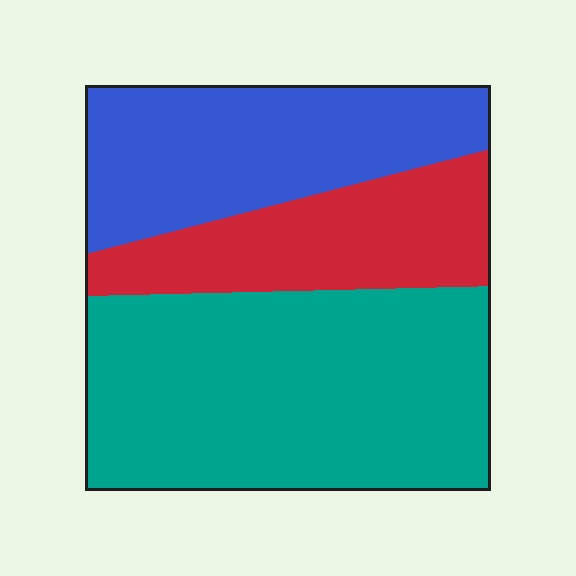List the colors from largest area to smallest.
From largest to smallest: teal, blue, red.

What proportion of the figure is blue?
Blue takes up between a sixth and a third of the figure.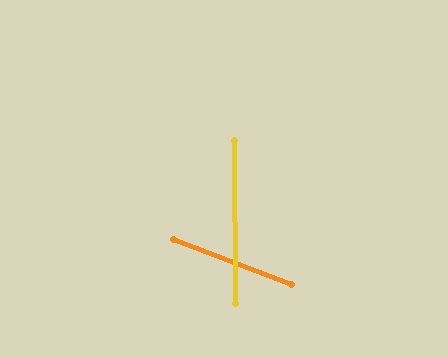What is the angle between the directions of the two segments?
Approximately 69 degrees.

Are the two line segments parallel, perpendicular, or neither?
Neither parallel nor perpendicular — they differ by about 69°.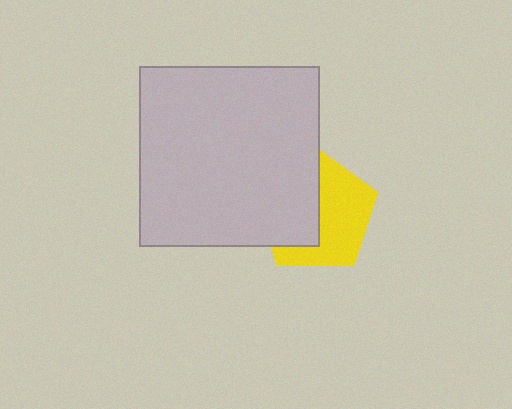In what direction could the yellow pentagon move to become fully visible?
The yellow pentagon could move right. That would shift it out from behind the light gray square entirely.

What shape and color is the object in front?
The object in front is a light gray square.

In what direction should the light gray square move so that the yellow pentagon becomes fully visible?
The light gray square should move left. That is the shortest direction to clear the overlap and leave the yellow pentagon fully visible.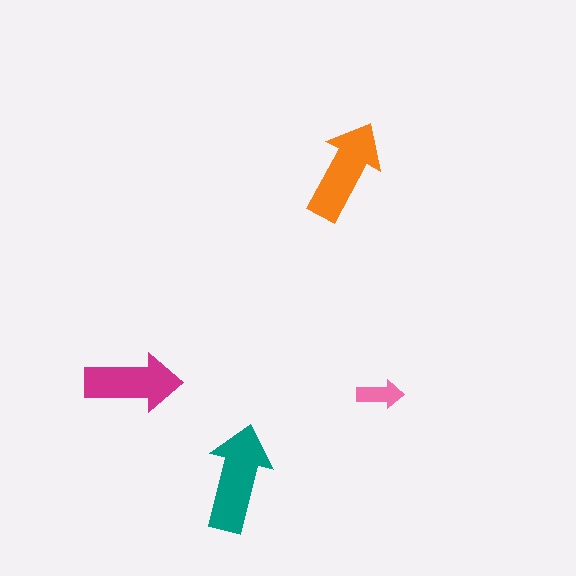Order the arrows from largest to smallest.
the teal one, the orange one, the magenta one, the pink one.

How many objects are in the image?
There are 4 objects in the image.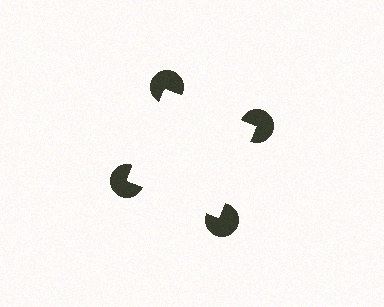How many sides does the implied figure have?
4 sides.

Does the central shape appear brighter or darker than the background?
It typically appears slightly brighter than the background, even though no actual brightness change is drawn.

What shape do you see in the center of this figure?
An illusory square — its edges are inferred from the aligned wedge cuts in the pac-man discs, not physically drawn.